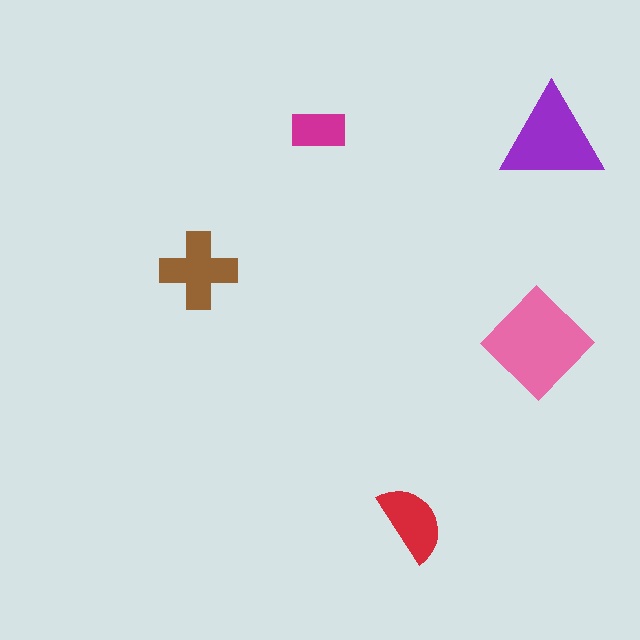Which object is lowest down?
The red semicircle is bottommost.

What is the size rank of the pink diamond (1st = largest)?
1st.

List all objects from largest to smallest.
The pink diamond, the purple triangle, the brown cross, the red semicircle, the magenta rectangle.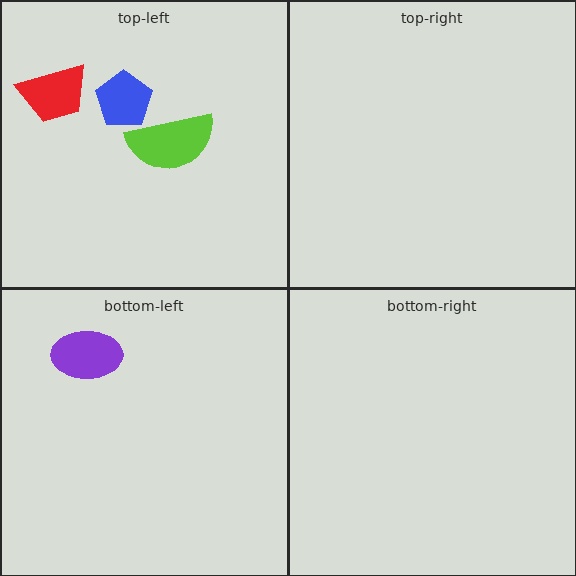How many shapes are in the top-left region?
3.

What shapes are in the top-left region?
The lime semicircle, the red trapezoid, the blue pentagon.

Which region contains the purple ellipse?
The bottom-left region.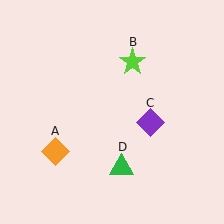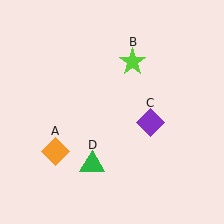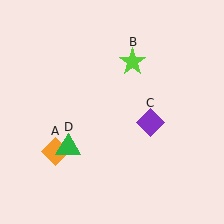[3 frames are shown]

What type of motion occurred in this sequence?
The green triangle (object D) rotated clockwise around the center of the scene.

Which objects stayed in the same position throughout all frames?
Orange diamond (object A) and lime star (object B) and purple diamond (object C) remained stationary.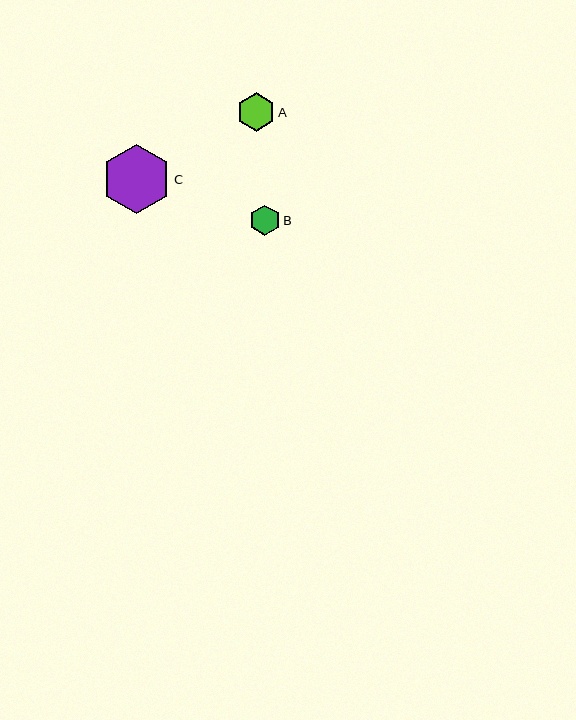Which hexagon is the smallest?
Hexagon B is the smallest with a size of approximately 30 pixels.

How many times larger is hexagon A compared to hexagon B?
Hexagon A is approximately 1.3 times the size of hexagon B.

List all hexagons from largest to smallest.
From largest to smallest: C, A, B.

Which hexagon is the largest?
Hexagon C is the largest with a size of approximately 69 pixels.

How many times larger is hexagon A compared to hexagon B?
Hexagon A is approximately 1.3 times the size of hexagon B.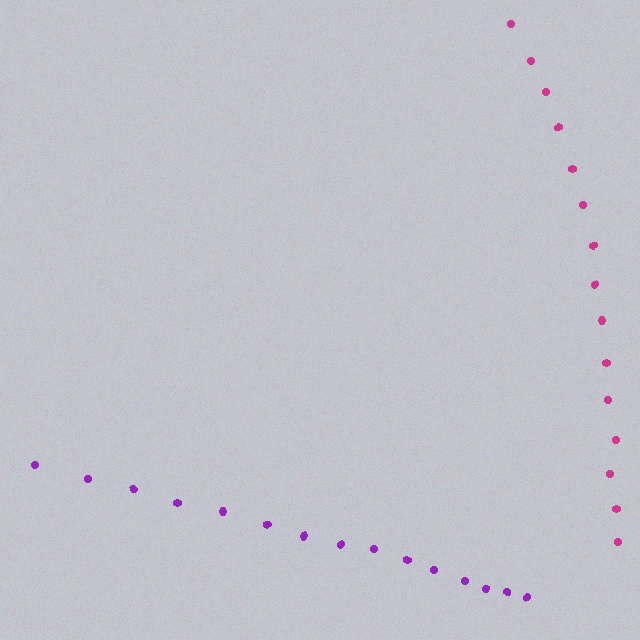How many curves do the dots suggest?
There are 2 distinct paths.